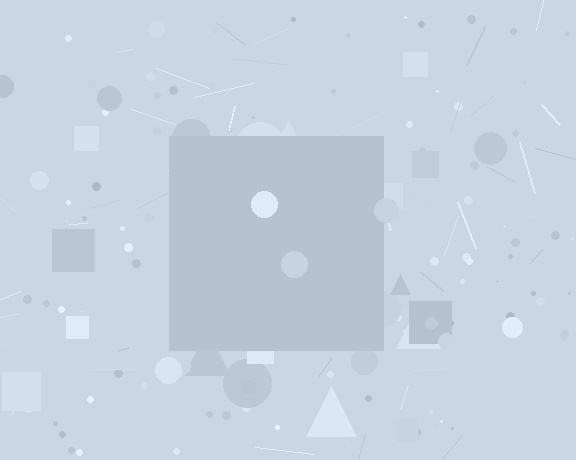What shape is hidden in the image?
A square is hidden in the image.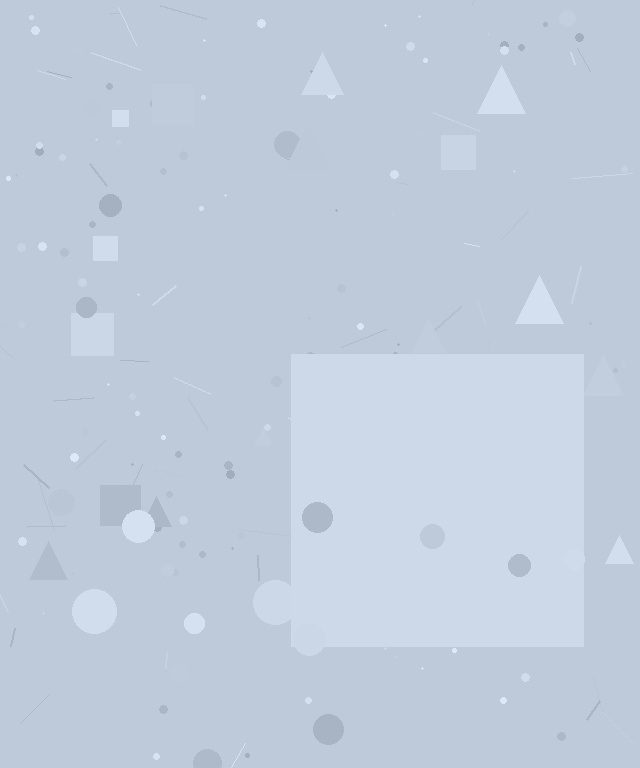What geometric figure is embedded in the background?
A square is embedded in the background.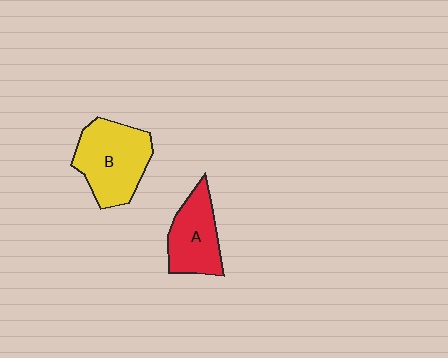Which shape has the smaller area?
Shape A (red).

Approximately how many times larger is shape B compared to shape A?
Approximately 1.4 times.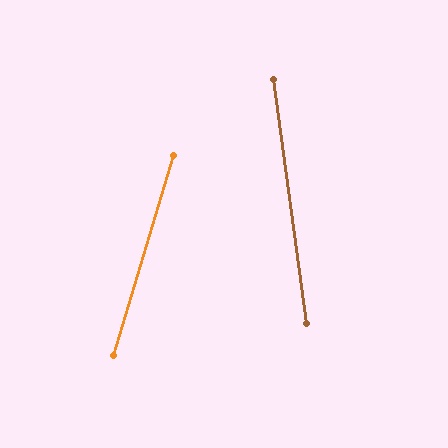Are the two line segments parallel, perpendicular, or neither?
Neither parallel nor perpendicular — they differ by about 24°.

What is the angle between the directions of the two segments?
Approximately 24 degrees.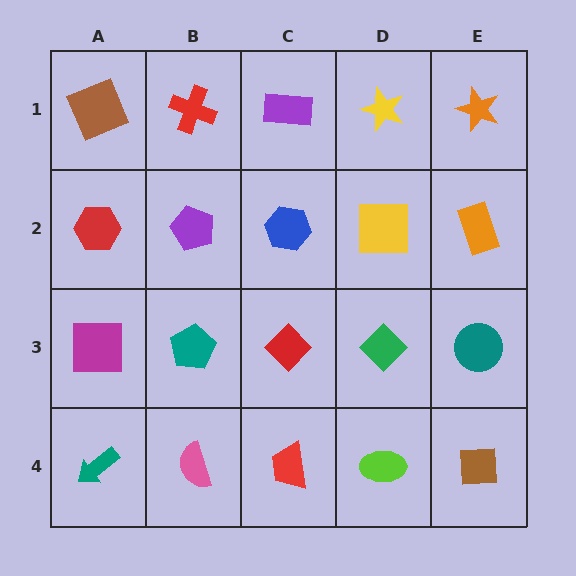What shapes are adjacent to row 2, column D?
A yellow star (row 1, column D), a green diamond (row 3, column D), a blue hexagon (row 2, column C), an orange rectangle (row 2, column E).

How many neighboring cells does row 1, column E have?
2.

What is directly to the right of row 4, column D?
A brown square.